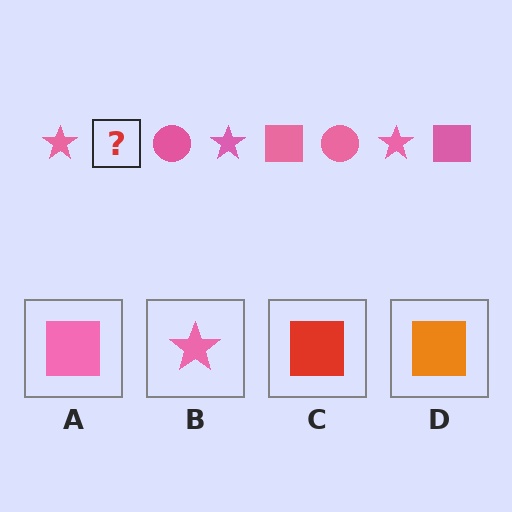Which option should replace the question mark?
Option A.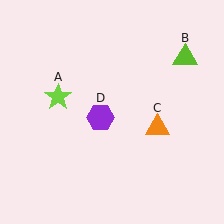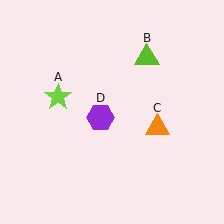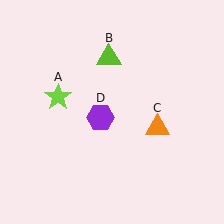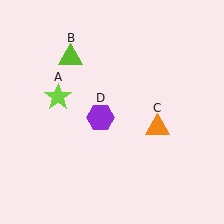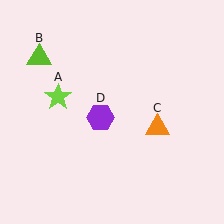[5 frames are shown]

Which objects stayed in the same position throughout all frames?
Lime star (object A) and orange triangle (object C) and purple hexagon (object D) remained stationary.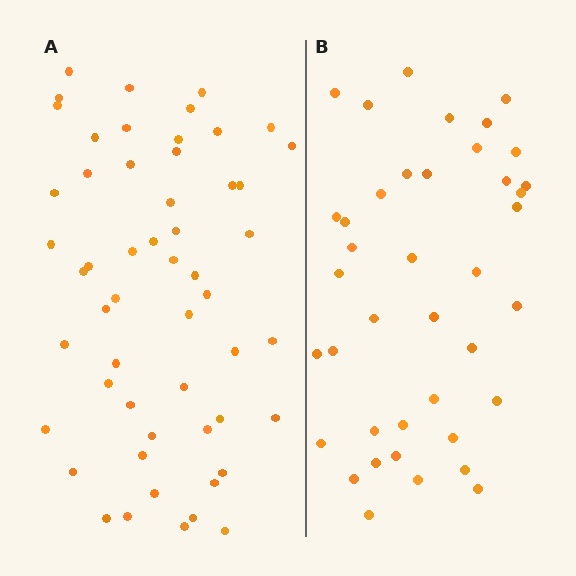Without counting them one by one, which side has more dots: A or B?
Region A (the left region) has more dots.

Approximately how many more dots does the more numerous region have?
Region A has approximately 15 more dots than region B.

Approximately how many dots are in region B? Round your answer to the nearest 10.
About 40 dots.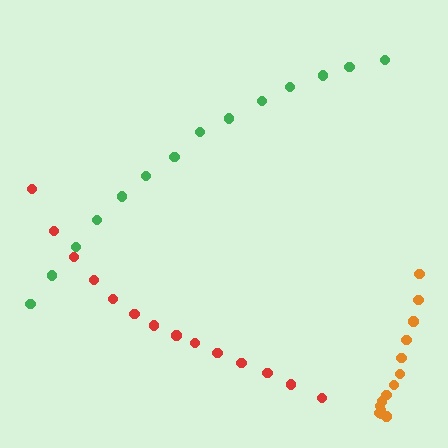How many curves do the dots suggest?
There are 3 distinct paths.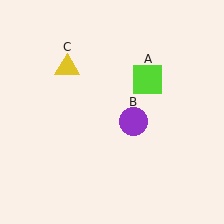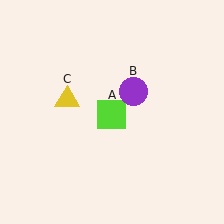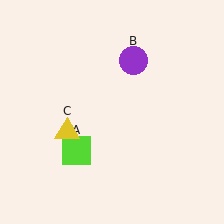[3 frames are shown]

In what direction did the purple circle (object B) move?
The purple circle (object B) moved up.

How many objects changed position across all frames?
3 objects changed position: lime square (object A), purple circle (object B), yellow triangle (object C).